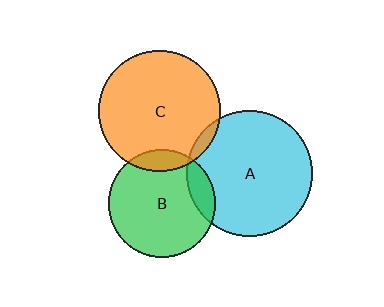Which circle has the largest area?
Circle A (cyan).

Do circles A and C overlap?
Yes.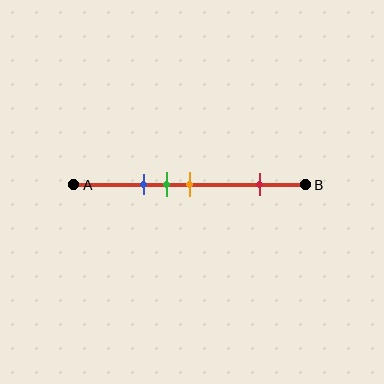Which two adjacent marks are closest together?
The green and orange marks are the closest adjacent pair.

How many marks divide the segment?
There are 4 marks dividing the segment.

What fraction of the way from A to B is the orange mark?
The orange mark is approximately 50% (0.5) of the way from A to B.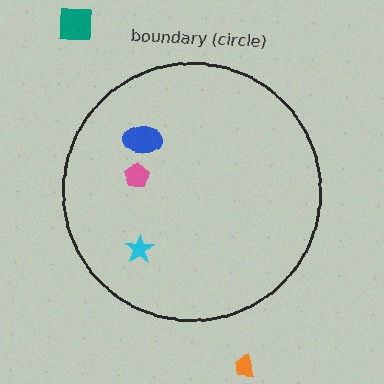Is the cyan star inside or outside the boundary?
Inside.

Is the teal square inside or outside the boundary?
Outside.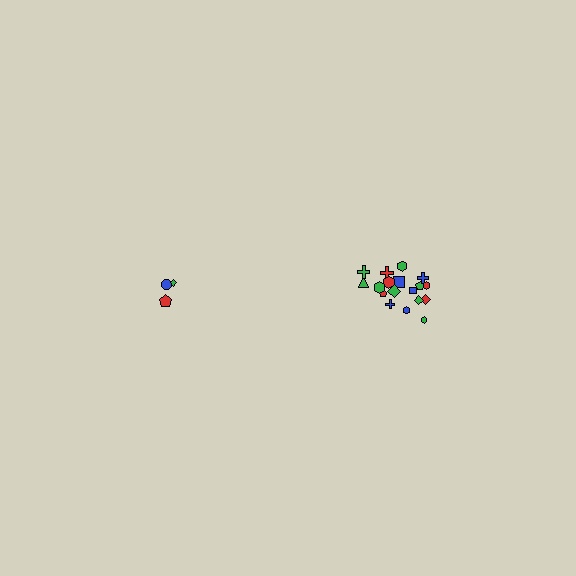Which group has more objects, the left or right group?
The right group.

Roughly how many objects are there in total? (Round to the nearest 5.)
Roughly 20 objects in total.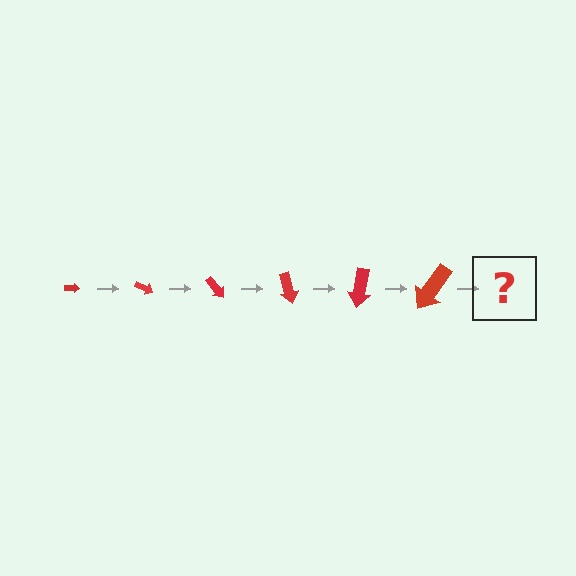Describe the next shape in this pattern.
It should be an arrow, larger than the previous one and rotated 150 degrees from the start.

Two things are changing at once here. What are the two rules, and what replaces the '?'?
The two rules are that the arrow grows larger each step and it rotates 25 degrees each step. The '?' should be an arrow, larger than the previous one and rotated 150 degrees from the start.